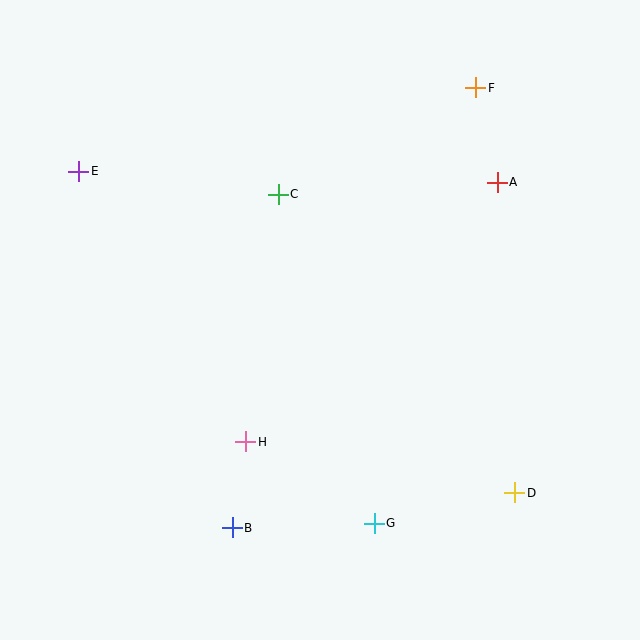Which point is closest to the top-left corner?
Point E is closest to the top-left corner.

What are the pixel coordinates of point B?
Point B is at (232, 528).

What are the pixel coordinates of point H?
Point H is at (246, 442).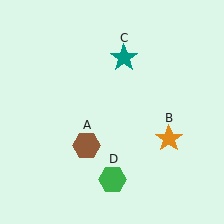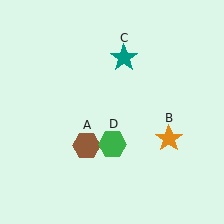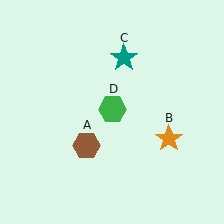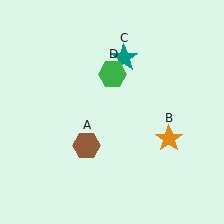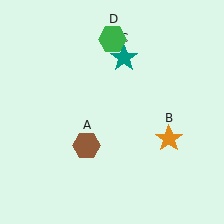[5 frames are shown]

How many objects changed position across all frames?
1 object changed position: green hexagon (object D).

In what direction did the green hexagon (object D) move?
The green hexagon (object D) moved up.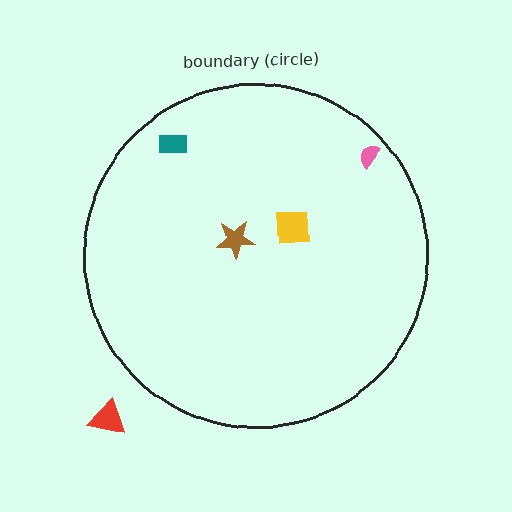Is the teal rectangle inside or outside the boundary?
Inside.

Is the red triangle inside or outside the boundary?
Outside.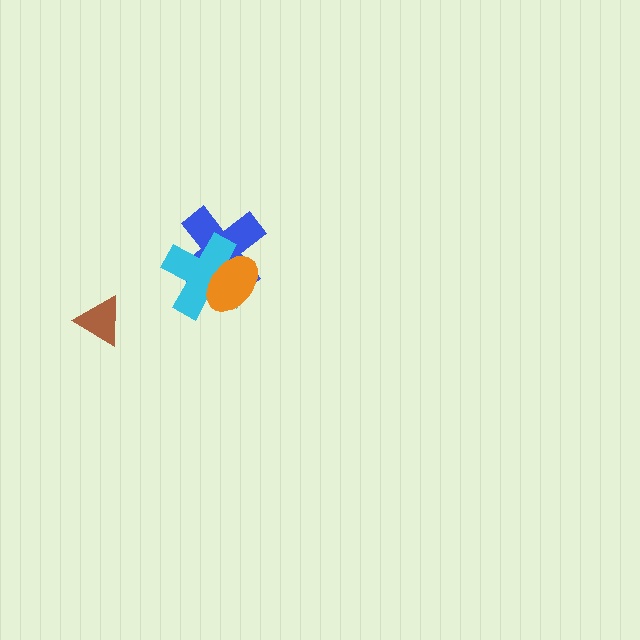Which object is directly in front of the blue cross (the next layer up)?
The cyan cross is directly in front of the blue cross.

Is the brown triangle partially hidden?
No, no other shape covers it.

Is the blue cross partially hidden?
Yes, it is partially covered by another shape.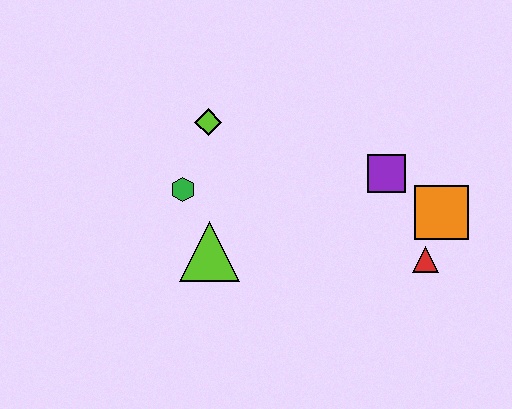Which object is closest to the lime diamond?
The green hexagon is closest to the lime diamond.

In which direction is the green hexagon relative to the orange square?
The green hexagon is to the left of the orange square.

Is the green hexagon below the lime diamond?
Yes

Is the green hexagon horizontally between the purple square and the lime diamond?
No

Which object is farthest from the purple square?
The green hexagon is farthest from the purple square.